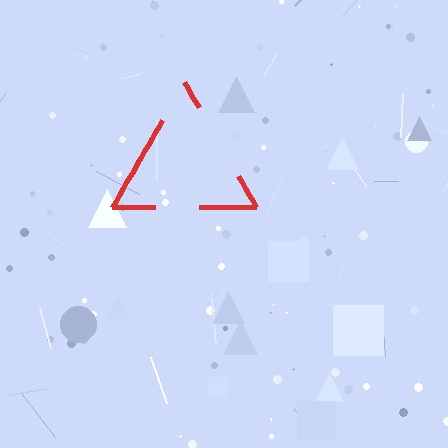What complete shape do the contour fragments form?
The contour fragments form a triangle.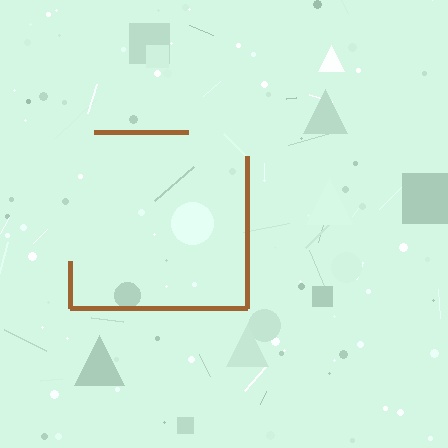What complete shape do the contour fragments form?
The contour fragments form a square.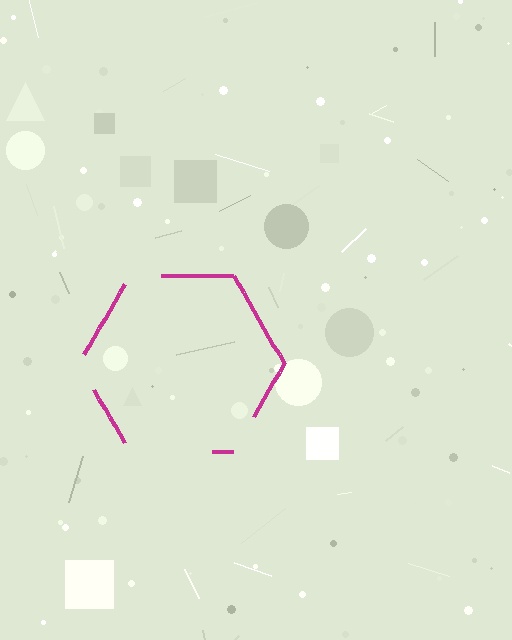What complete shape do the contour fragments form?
The contour fragments form a hexagon.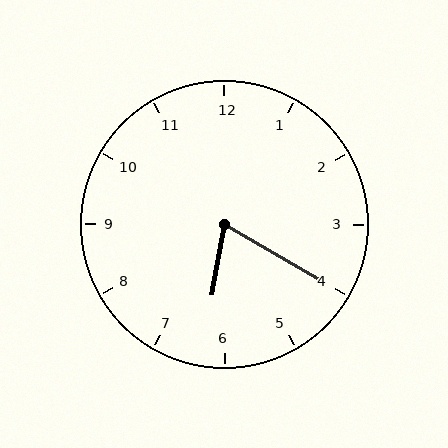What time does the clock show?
6:20.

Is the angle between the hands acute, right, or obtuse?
It is acute.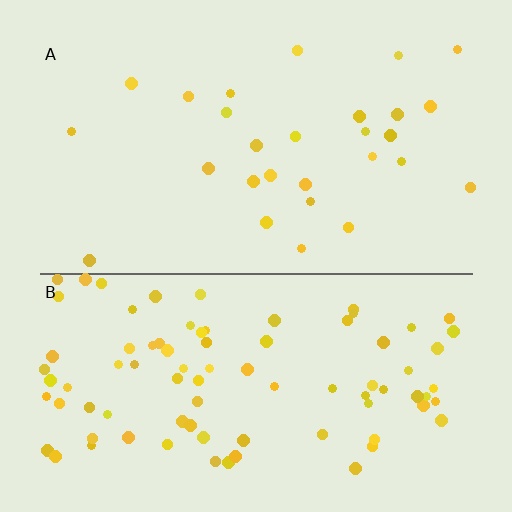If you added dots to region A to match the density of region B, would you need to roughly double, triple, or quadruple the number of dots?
Approximately triple.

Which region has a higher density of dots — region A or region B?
B (the bottom).